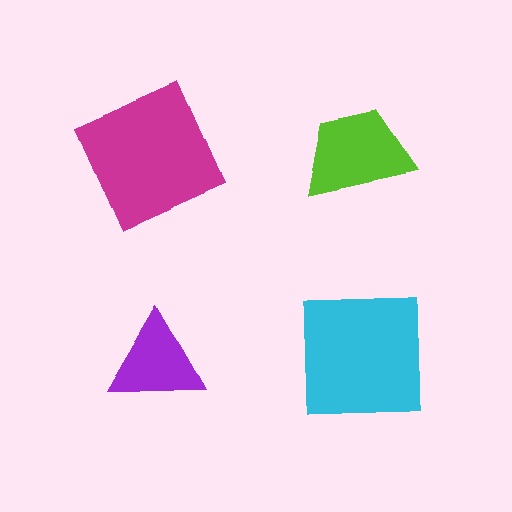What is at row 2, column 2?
A cyan square.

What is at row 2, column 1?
A purple triangle.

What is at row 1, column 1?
A magenta square.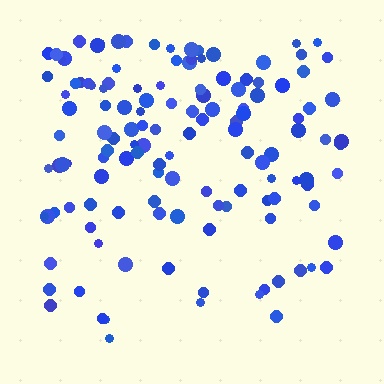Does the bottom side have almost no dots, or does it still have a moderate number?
Still a moderate number, just noticeably fewer than the top.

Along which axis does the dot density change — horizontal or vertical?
Vertical.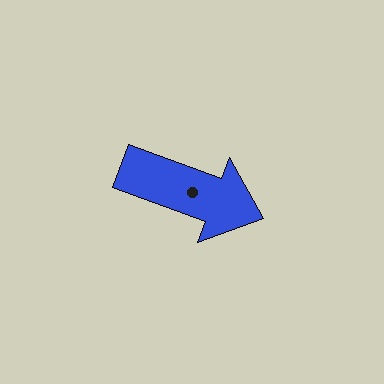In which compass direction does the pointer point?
East.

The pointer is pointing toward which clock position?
Roughly 4 o'clock.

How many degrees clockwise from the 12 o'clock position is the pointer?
Approximately 110 degrees.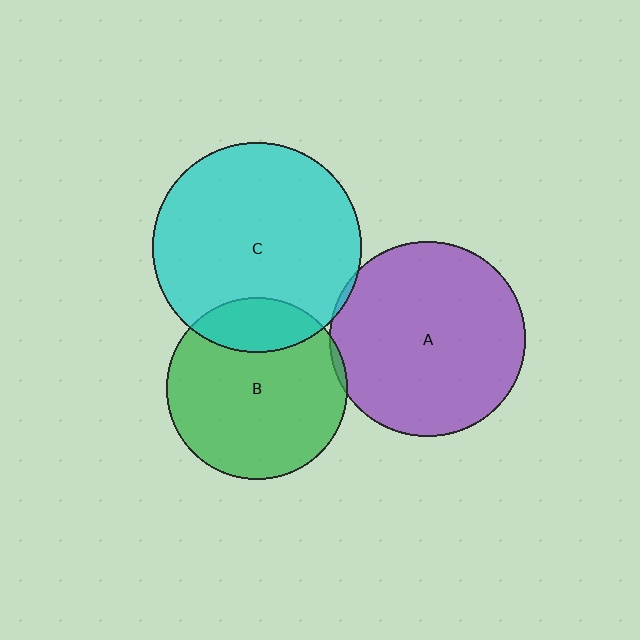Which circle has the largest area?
Circle C (cyan).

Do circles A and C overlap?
Yes.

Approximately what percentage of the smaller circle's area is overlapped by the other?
Approximately 5%.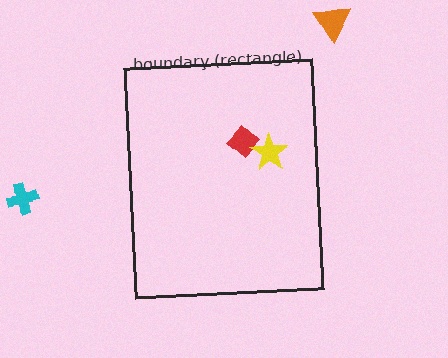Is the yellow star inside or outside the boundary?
Inside.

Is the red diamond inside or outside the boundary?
Inside.